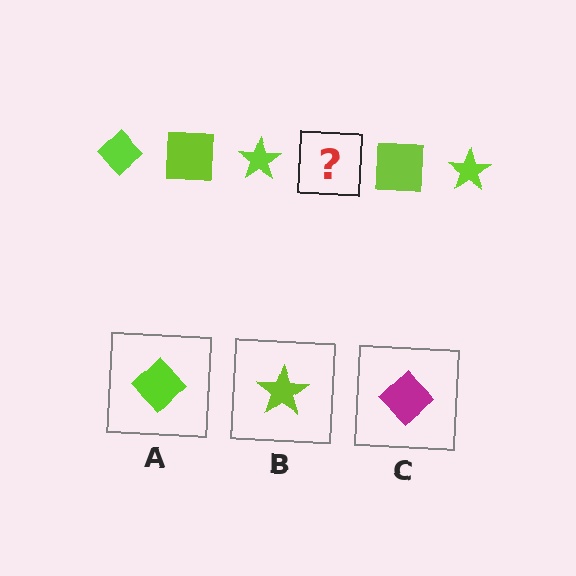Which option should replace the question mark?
Option A.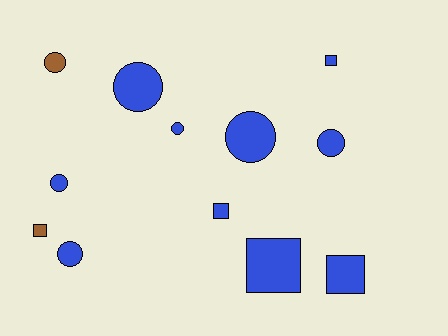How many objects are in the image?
There are 12 objects.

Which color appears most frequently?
Blue, with 10 objects.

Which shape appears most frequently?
Circle, with 7 objects.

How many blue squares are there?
There are 4 blue squares.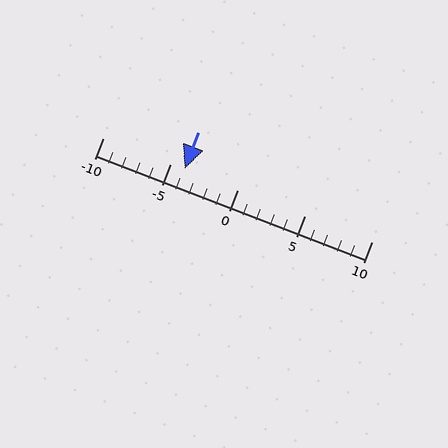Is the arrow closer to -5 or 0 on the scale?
The arrow is closer to -5.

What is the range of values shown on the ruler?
The ruler shows values from -10 to 10.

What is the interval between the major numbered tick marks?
The major tick marks are spaced 5 units apart.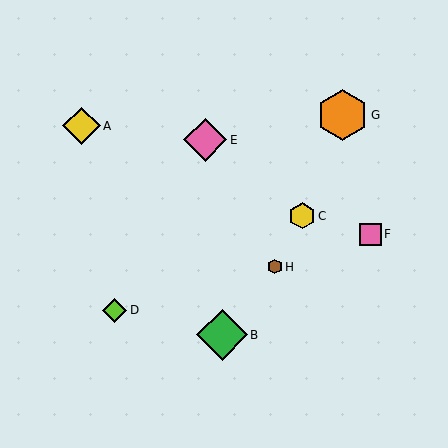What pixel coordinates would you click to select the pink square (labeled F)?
Click at (370, 234) to select the pink square F.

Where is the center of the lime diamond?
The center of the lime diamond is at (115, 310).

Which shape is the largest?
The orange hexagon (labeled G) is the largest.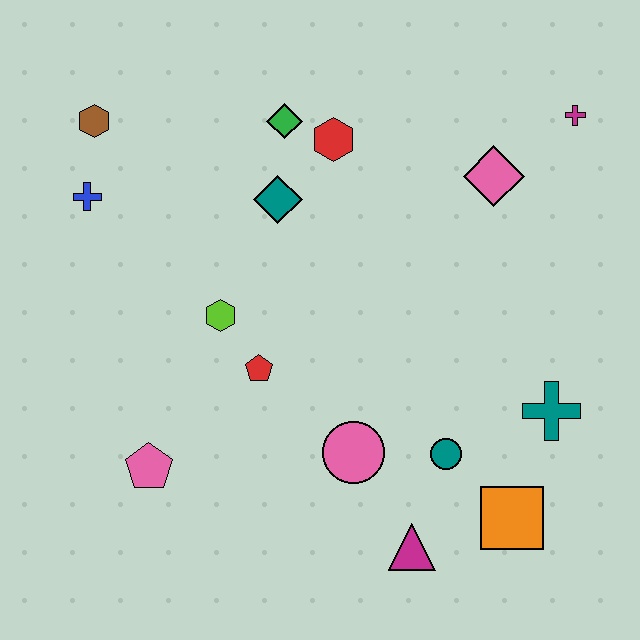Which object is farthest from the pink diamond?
The pink pentagon is farthest from the pink diamond.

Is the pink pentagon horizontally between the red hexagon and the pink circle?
No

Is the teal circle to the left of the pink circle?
No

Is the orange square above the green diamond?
No